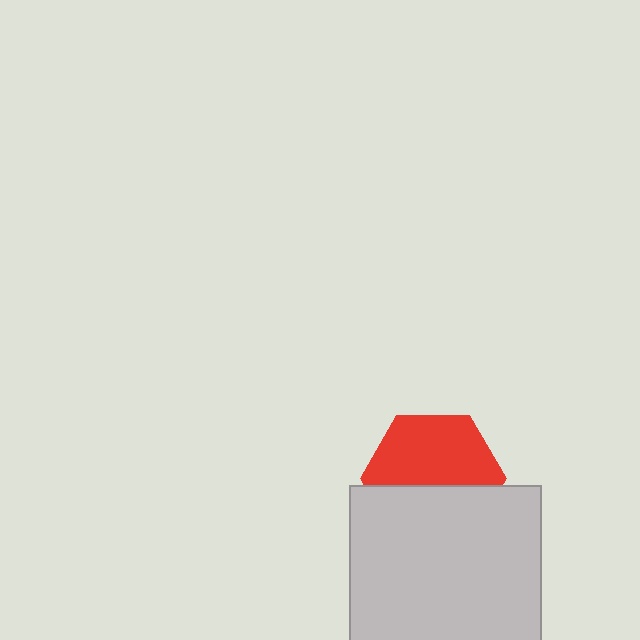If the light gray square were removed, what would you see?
You would see the complete red hexagon.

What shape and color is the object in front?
The object in front is a light gray square.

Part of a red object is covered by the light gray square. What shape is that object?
It is a hexagon.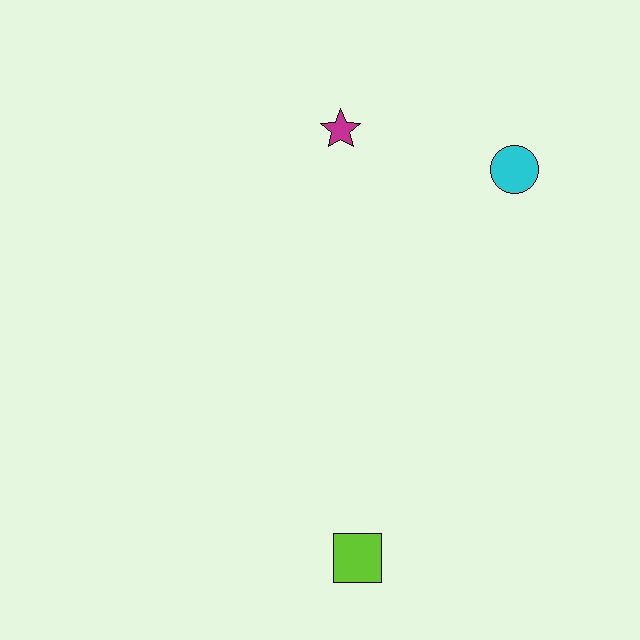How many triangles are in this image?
There are no triangles.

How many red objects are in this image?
There are no red objects.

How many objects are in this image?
There are 3 objects.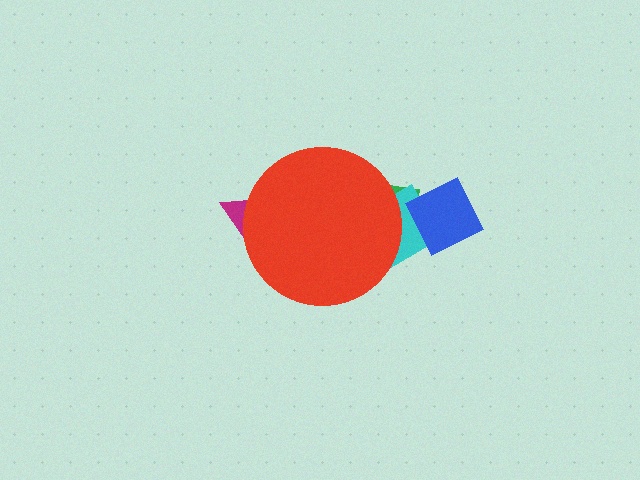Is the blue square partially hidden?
No, the blue square is fully visible.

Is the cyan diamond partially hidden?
Yes, the cyan diamond is partially hidden behind the red circle.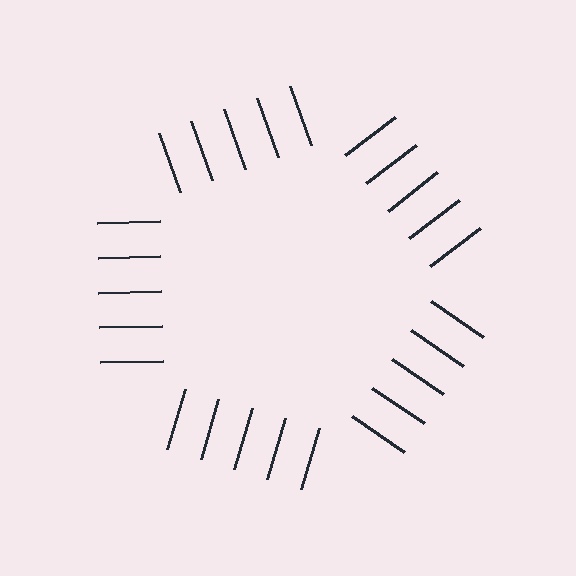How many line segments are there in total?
25 — 5 along each of the 5 edges.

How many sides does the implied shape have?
5 sides — the line-ends trace a pentagon.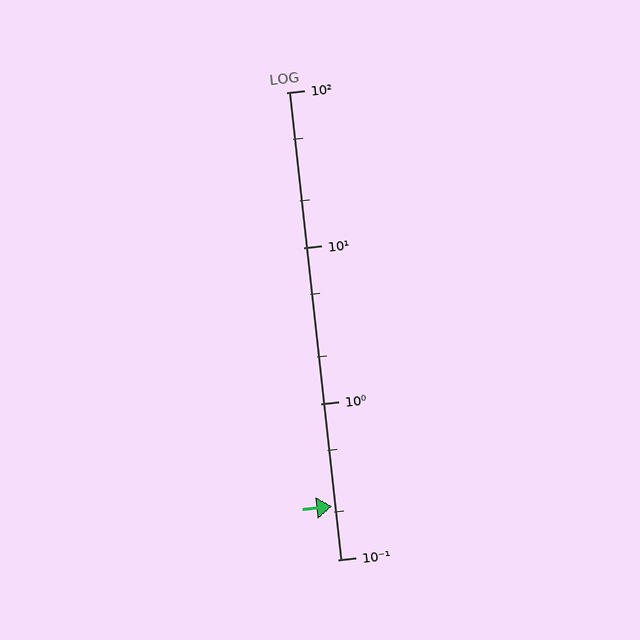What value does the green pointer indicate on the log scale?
The pointer indicates approximately 0.22.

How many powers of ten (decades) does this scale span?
The scale spans 3 decades, from 0.1 to 100.